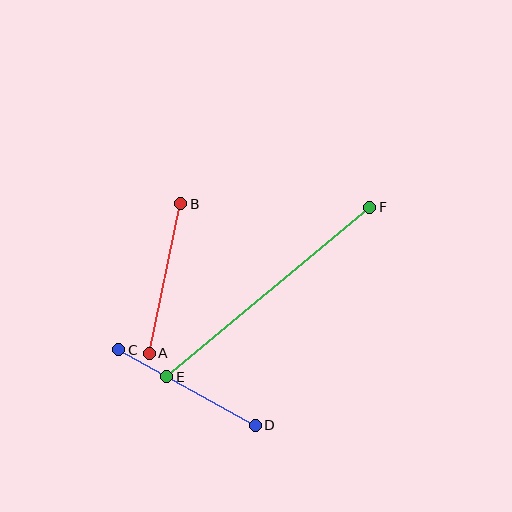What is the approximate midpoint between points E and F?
The midpoint is at approximately (268, 292) pixels.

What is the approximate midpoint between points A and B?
The midpoint is at approximately (165, 278) pixels.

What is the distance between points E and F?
The distance is approximately 265 pixels.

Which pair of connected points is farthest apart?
Points E and F are farthest apart.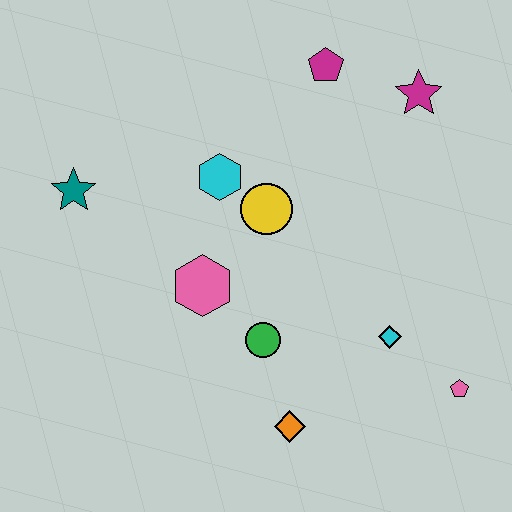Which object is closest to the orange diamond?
The green circle is closest to the orange diamond.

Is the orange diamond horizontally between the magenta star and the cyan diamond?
No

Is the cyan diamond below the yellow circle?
Yes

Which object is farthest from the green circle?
The magenta star is farthest from the green circle.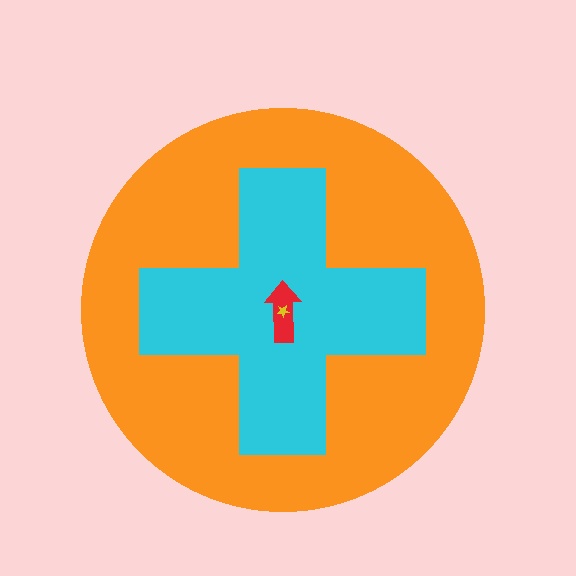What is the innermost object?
The yellow star.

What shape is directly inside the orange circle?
The cyan cross.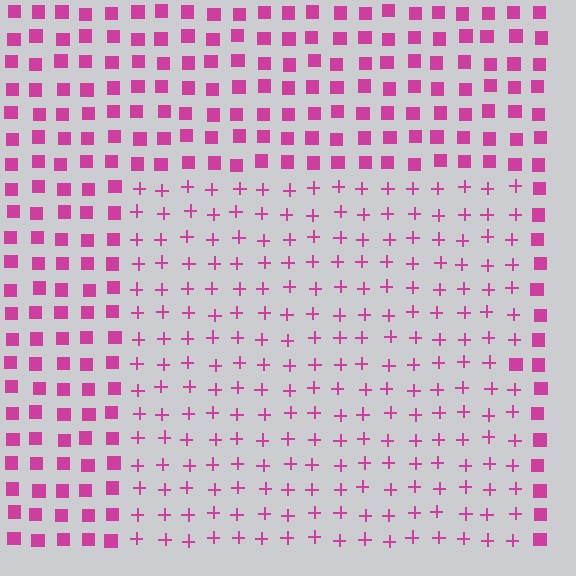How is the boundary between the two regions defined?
The boundary is defined by a change in element shape: plus signs inside vs. squares outside. All elements share the same color and spacing.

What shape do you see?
I see a rectangle.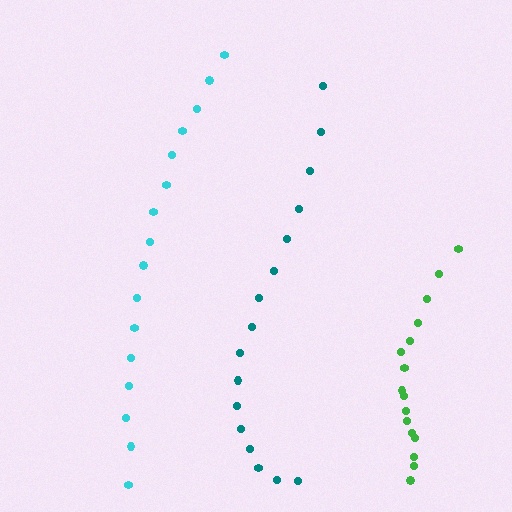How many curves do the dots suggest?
There are 3 distinct paths.